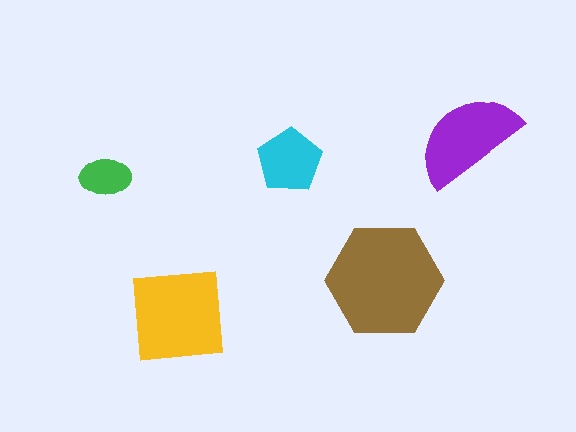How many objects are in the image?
There are 5 objects in the image.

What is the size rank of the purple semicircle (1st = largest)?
3rd.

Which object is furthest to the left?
The green ellipse is leftmost.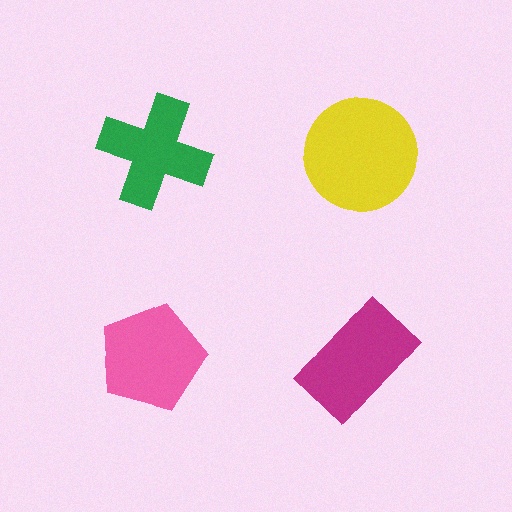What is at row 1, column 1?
A green cross.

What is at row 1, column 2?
A yellow circle.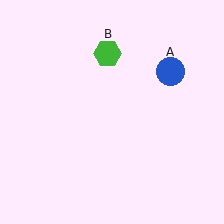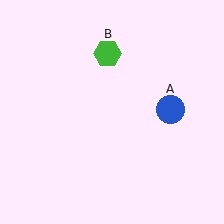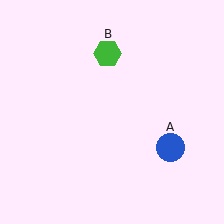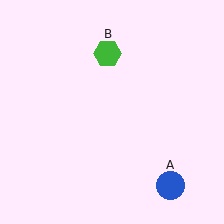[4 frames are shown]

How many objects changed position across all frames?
1 object changed position: blue circle (object A).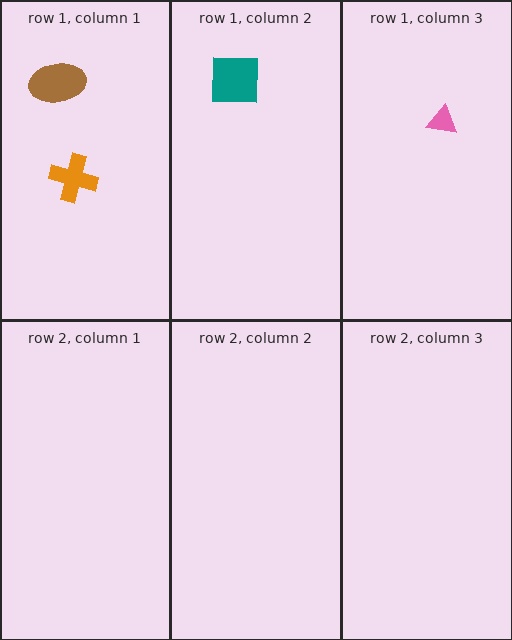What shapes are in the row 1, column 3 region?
The pink triangle.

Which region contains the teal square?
The row 1, column 2 region.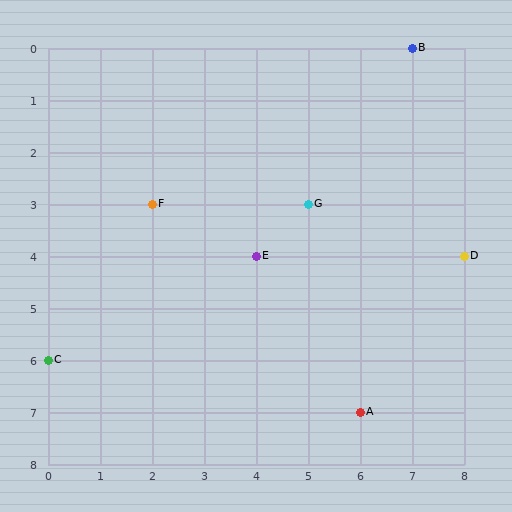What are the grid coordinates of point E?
Point E is at grid coordinates (4, 4).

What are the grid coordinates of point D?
Point D is at grid coordinates (8, 4).